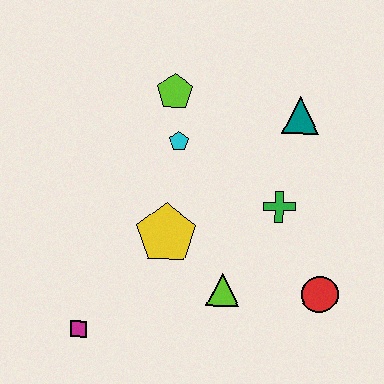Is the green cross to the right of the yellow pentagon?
Yes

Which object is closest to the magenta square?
The yellow pentagon is closest to the magenta square.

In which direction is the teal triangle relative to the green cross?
The teal triangle is above the green cross.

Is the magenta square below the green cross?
Yes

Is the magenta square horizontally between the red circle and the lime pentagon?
No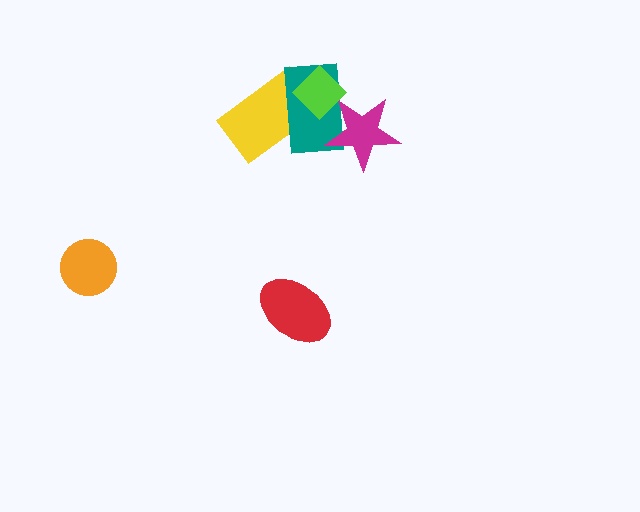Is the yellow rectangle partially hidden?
Yes, it is partially covered by another shape.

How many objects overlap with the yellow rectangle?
2 objects overlap with the yellow rectangle.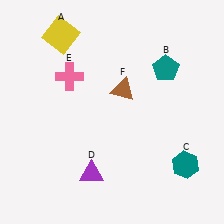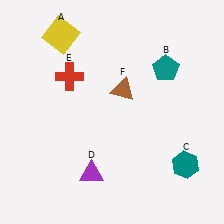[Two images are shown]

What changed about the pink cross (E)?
In Image 1, E is pink. In Image 2, it changed to red.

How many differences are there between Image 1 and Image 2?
There is 1 difference between the two images.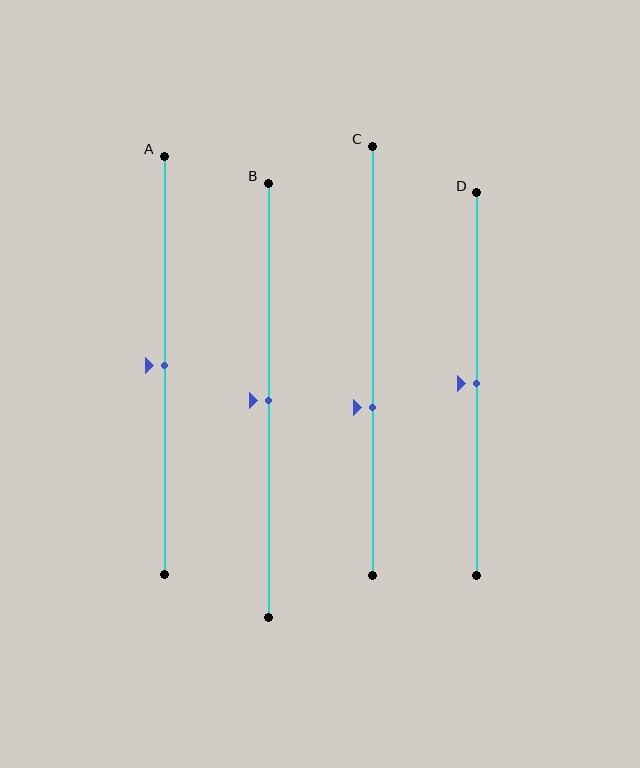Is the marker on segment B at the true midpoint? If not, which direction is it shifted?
Yes, the marker on segment B is at the true midpoint.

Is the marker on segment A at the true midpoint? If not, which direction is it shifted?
Yes, the marker on segment A is at the true midpoint.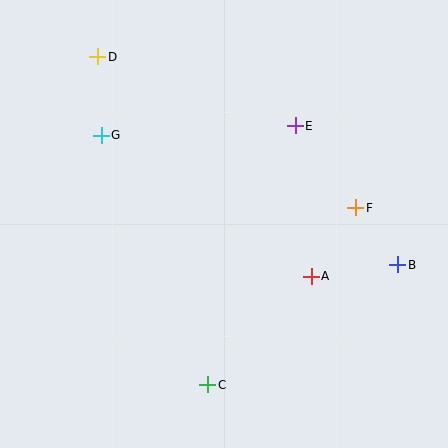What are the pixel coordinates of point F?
Point F is at (356, 208).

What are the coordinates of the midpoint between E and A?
The midpoint between E and A is at (303, 201).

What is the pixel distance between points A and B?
The distance between A and B is 87 pixels.